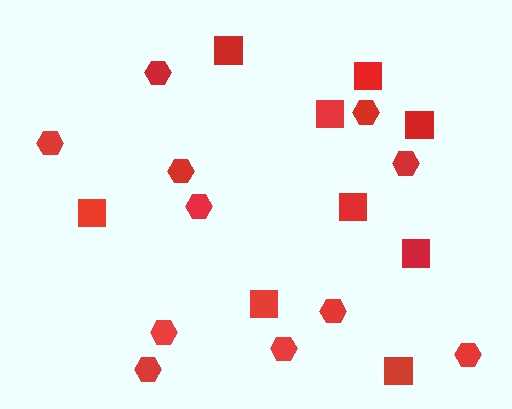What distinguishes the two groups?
There are 2 groups: one group of squares (9) and one group of hexagons (11).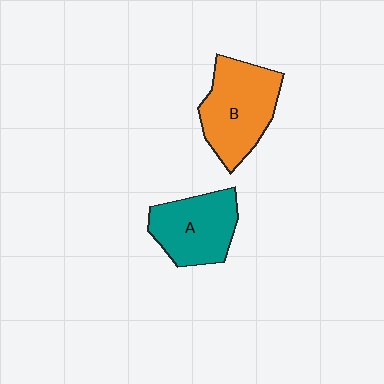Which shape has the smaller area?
Shape A (teal).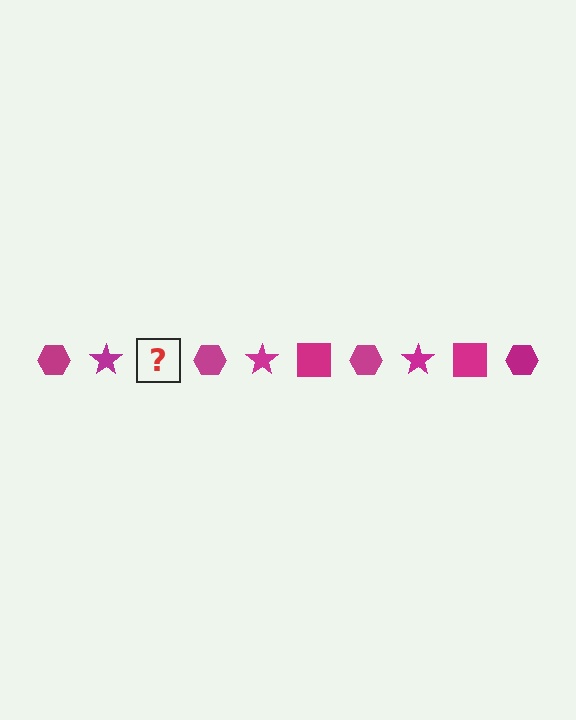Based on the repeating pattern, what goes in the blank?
The blank should be a magenta square.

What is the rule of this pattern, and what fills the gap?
The rule is that the pattern cycles through hexagon, star, square shapes in magenta. The gap should be filled with a magenta square.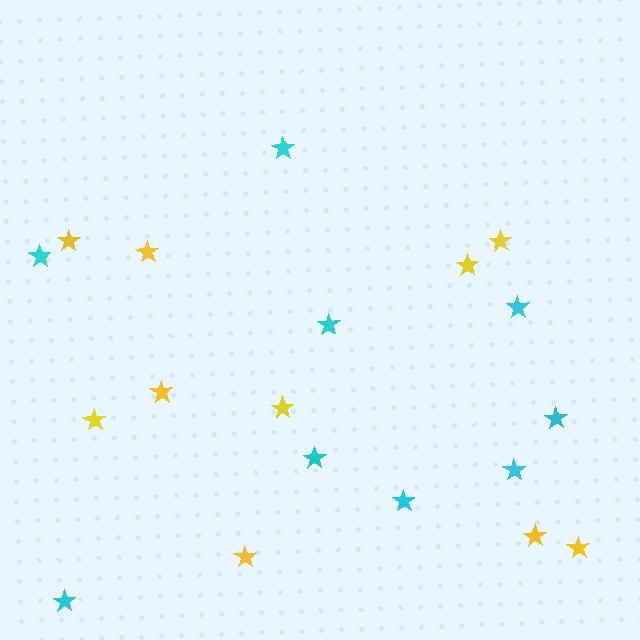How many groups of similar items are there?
There are 2 groups: one group of yellow stars (10) and one group of cyan stars (9).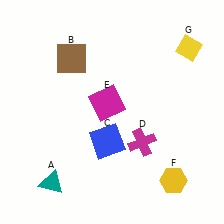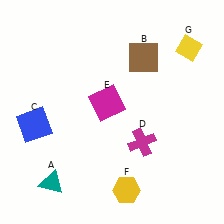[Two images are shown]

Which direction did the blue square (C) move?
The blue square (C) moved left.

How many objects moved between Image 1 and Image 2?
3 objects moved between the two images.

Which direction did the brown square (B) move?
The brown square (B) moved right.